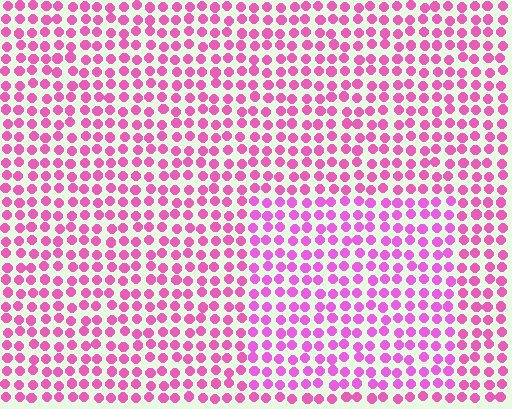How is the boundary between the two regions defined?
The boundary is defined purely by a slight shift in hue (about 18 degrees). Spacing, size, and orientation are identical on both sides.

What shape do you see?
I see a rectangle.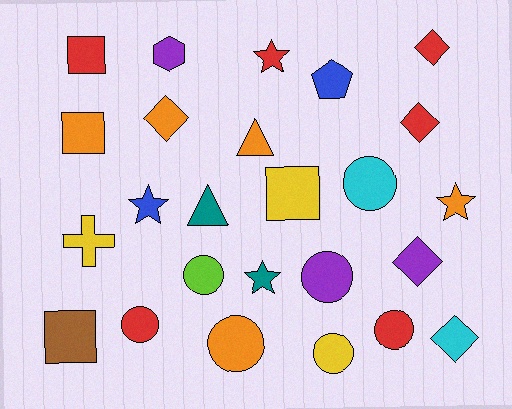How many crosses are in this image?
There is 1 cross.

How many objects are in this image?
There are 25 objects.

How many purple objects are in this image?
There are 3 purple objects.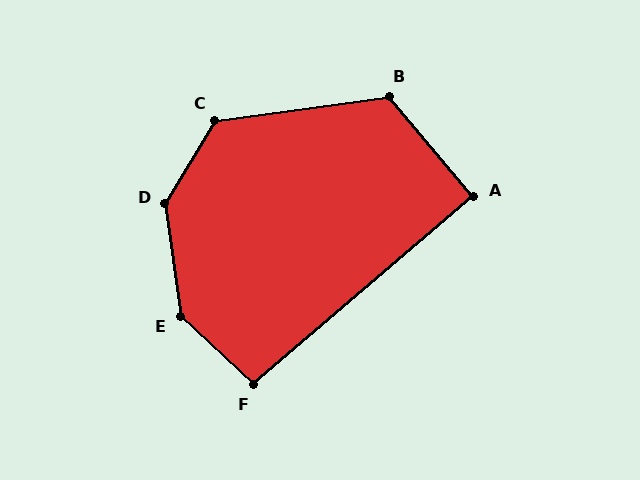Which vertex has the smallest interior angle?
A, at approximately 91 degrees.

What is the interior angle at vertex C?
Approximately 129 degrees (obtuse).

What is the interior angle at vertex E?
Approximately 141 degrees (obtuse).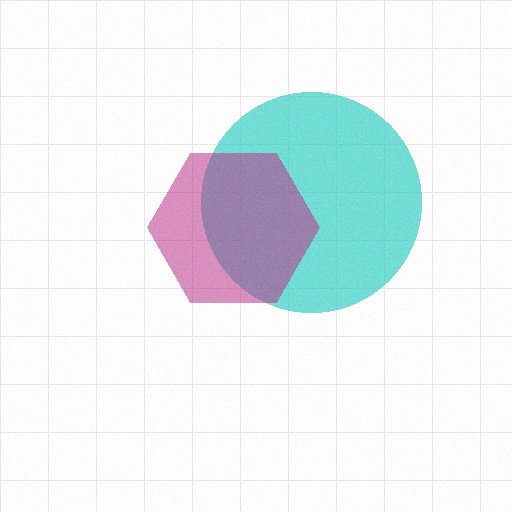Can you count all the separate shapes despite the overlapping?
Yes, there are 2 separate shapes.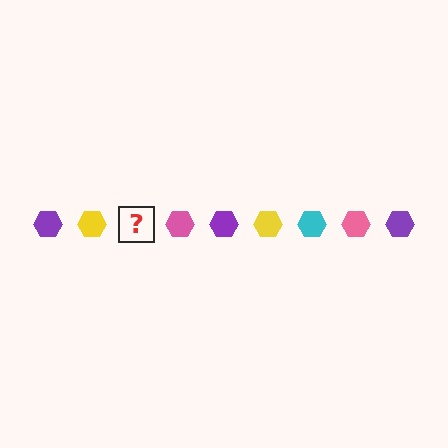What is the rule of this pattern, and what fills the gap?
The rule is that the pattern cycles through purple, yellow, cyan, pink hexagons. The gap should be filled with a cyan hexagon.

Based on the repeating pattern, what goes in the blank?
The blank should be a cyan hexagon.